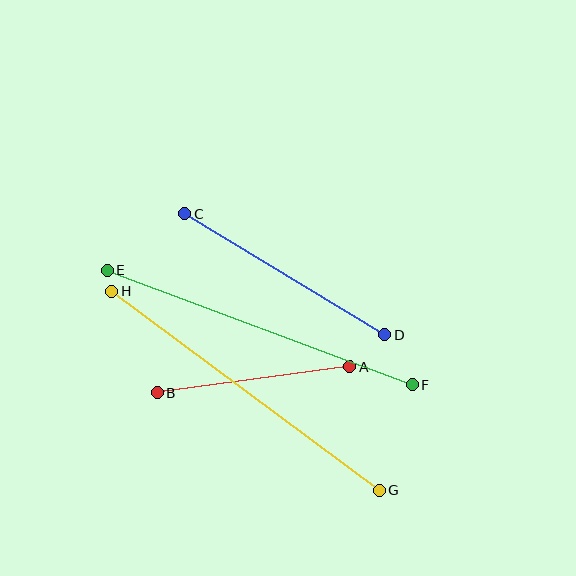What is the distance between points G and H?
The distance is approximately 333 pixels.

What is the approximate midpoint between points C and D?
The midpoint is at approximately (285, 274) pixels.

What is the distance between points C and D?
The distance is approximately 234 pixels.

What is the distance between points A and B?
The distance is approximately 194 pixels.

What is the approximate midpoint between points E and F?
The midpoint is at approximately (260, 328) pixels.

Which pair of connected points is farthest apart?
Points G and H are farthest apart.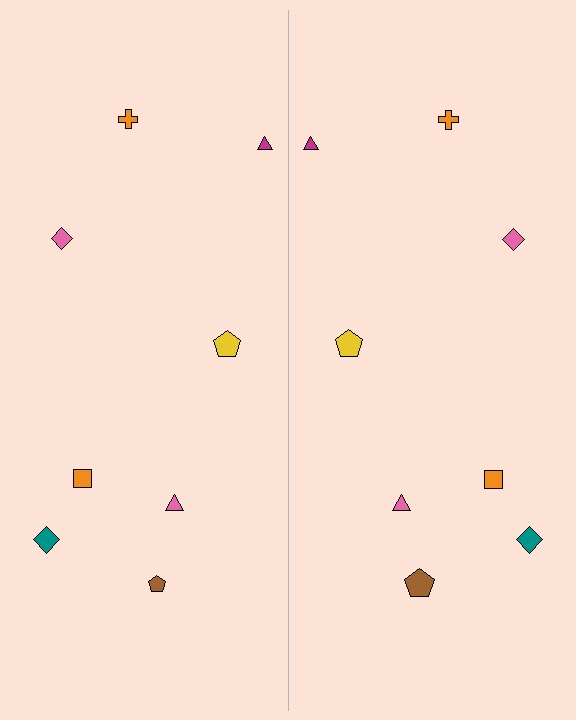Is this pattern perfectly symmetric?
No, the pattern is not perfectly symmetric. The brown pentagon on the right side has a different size than its mirror counterpart.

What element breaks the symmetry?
The brown pentagon on the right side has a different size than its mirror counterpart.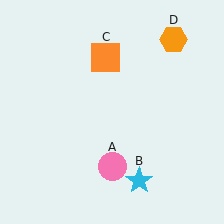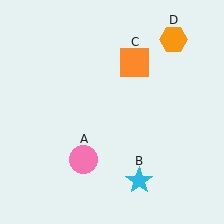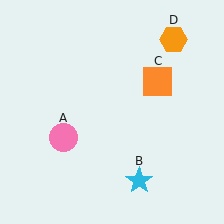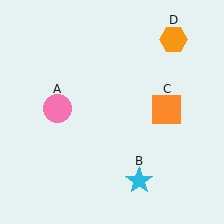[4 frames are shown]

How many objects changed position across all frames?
2 objects changed position: pink circle (object A), orange square (object C).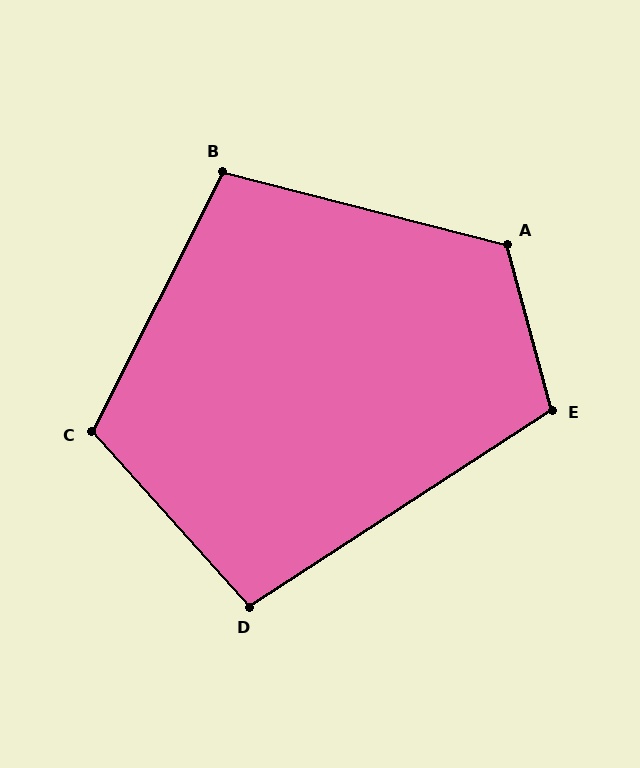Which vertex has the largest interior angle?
A, at approximately 119 degrees.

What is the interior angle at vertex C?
Approximately 111 degrees (obtuse).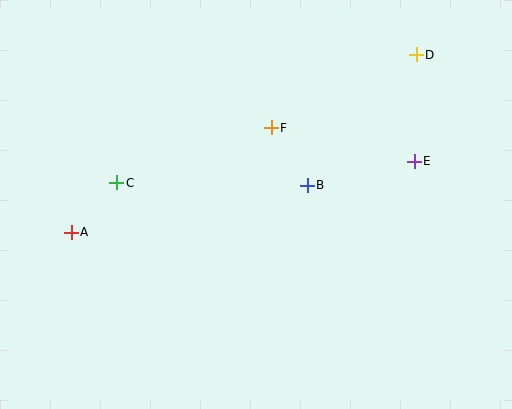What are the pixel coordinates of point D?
Point D is at (416, 55).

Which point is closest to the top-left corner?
Point C is closest to the top-left corner.